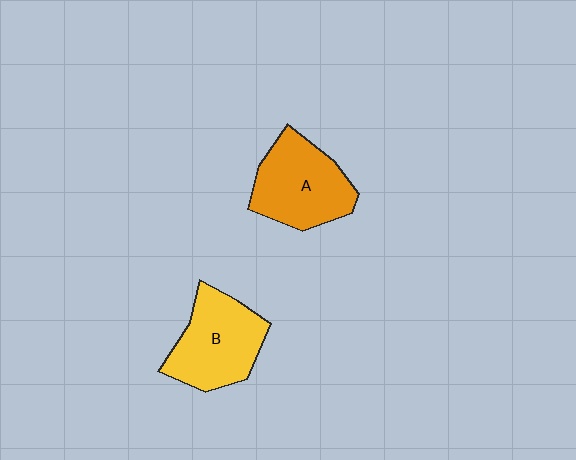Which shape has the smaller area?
Shape B (yellow).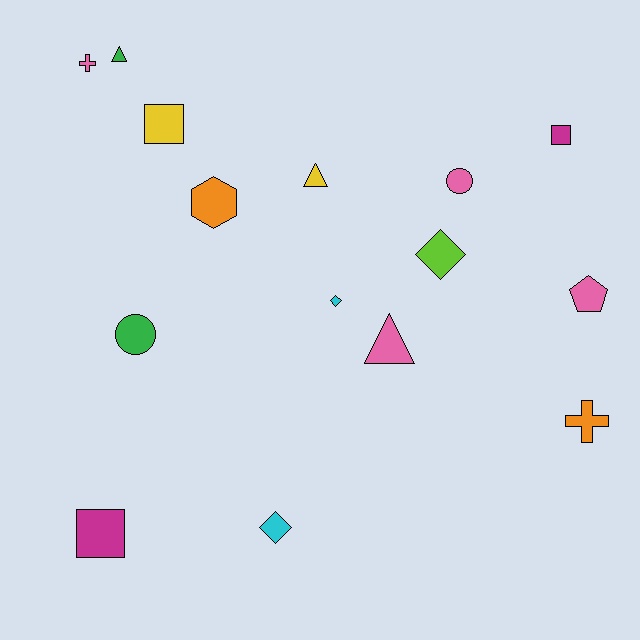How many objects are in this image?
There are 15 objects.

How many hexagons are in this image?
There is 1 hexagon.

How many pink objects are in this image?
There are 4 pink objects.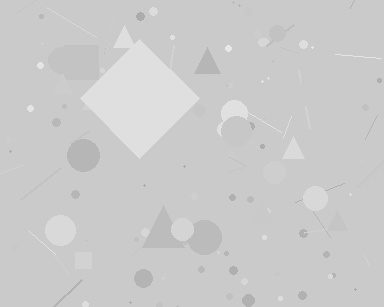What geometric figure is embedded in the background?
A diamond is embedded in the background.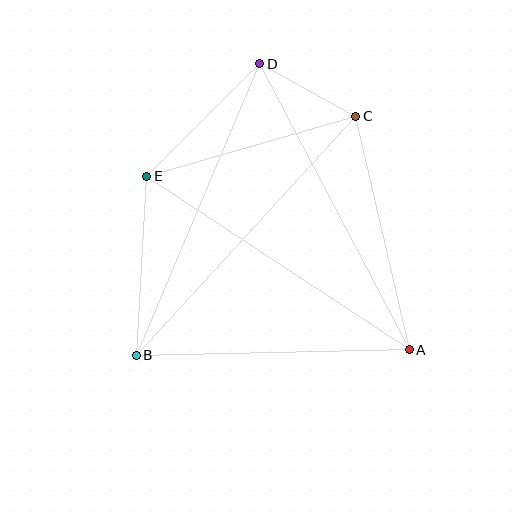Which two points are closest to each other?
Points C and D are closest to each other.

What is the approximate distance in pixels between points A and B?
The distance between A and B is approximately 273 pixels.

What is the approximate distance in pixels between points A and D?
The distance between A and D is approximately 323 pixels.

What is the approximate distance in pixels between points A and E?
The distance between A and E is approximately 315 pixels.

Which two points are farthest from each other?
Points B and C are farthest from each other.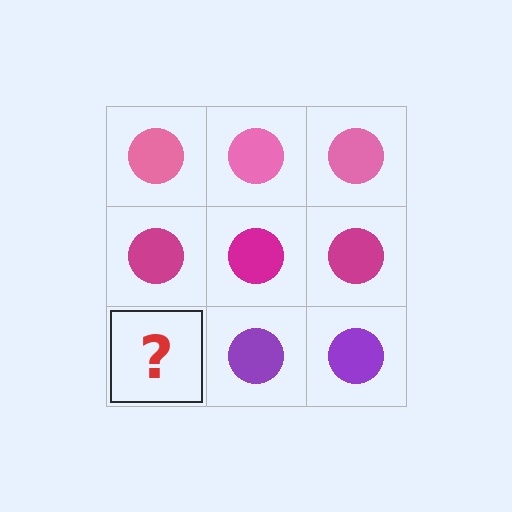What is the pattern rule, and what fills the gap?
The rule is that each row has a consistent color. The gap should be filled with a purple circle.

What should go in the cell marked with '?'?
The missing cell should contain a purple circle.